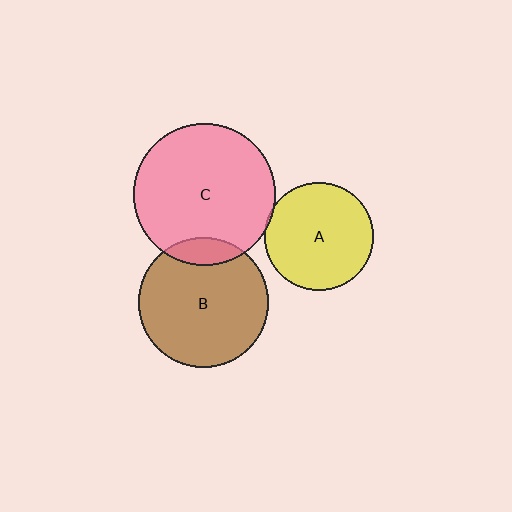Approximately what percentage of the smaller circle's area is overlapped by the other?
Approximately 5%.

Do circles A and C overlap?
Yes.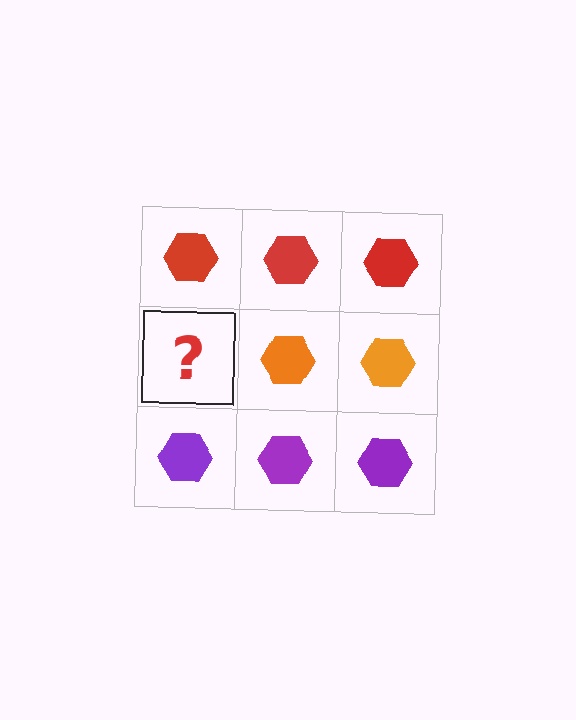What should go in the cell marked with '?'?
The missing cell should contain an orange hexagon.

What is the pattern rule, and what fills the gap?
The rule is that each row has a consistent color. The gap should be filled with an orange hexagon.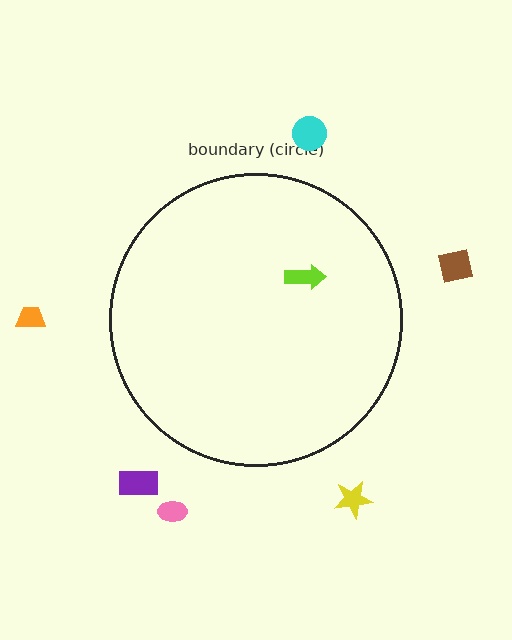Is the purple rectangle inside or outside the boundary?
Outside.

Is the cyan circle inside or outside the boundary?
Outside.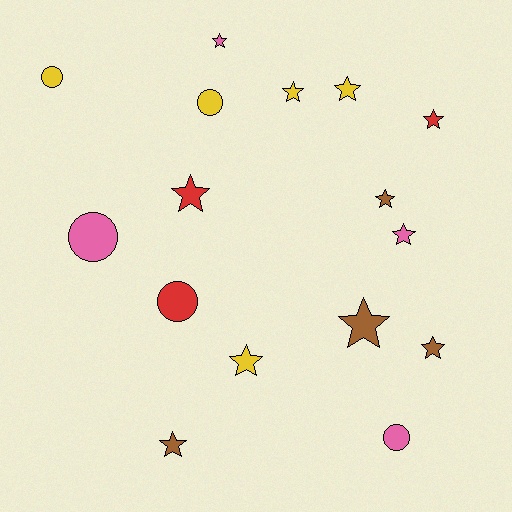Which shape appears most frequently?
Star, with 11 objects.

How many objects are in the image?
There are 16 objects.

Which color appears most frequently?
Yellow, with 5 objects.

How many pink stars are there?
There are 2 pink stars.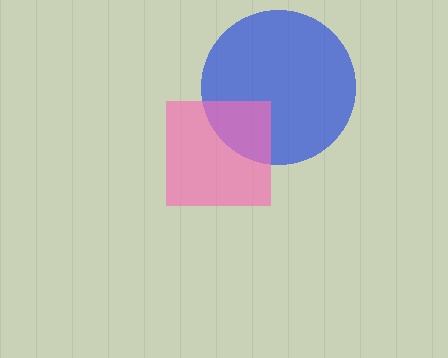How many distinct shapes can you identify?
There are 2 distinct shapes: a blue circle, a pink square.